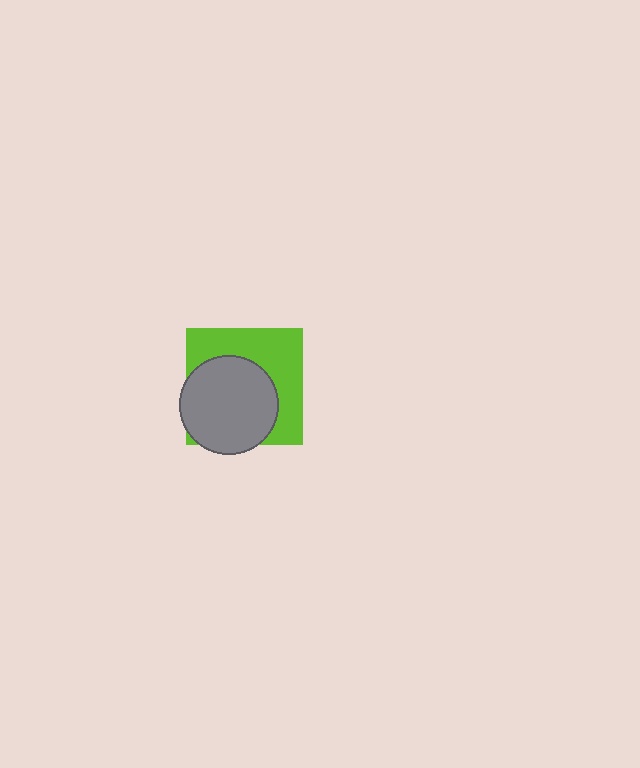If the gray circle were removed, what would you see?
You would see the complete lime square.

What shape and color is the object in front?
The object in front is a gray circle.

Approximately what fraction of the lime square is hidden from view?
Roughly 52% of the lime square is hidden behind the gray circle.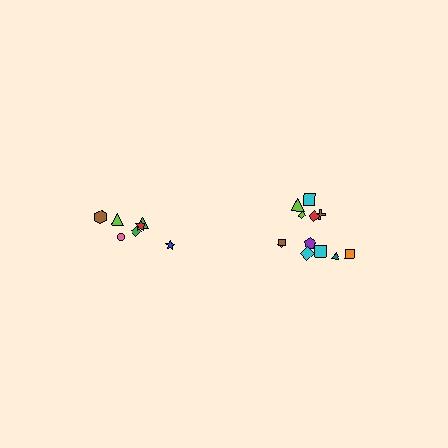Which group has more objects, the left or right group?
The right group.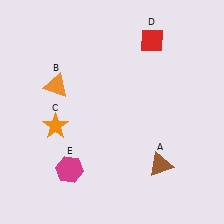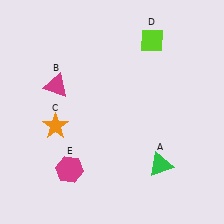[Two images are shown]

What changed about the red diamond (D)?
In Image 1, D is red. In Image 2, it changed to lime.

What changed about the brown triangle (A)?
In Image 1, A is brown. In Image 2, it changed to green.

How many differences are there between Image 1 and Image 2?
There are 3 differences between the two images.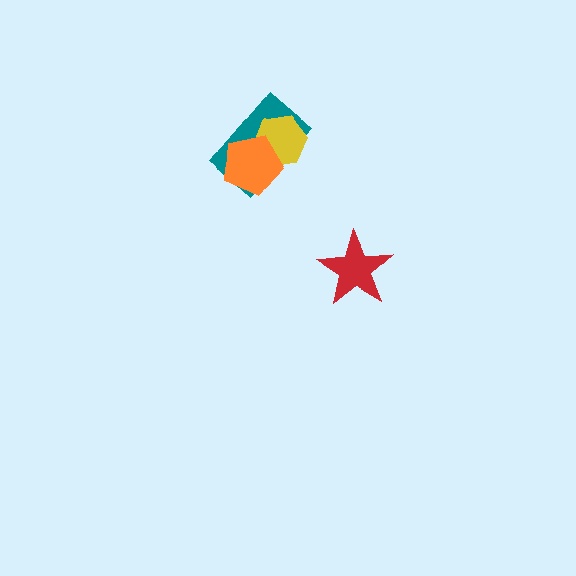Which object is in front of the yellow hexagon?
The orange pentagon is in front of the yellow hexagon.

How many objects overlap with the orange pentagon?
2 objects overlap with the orange pentagon.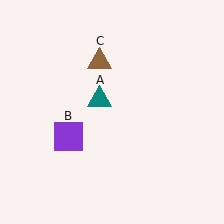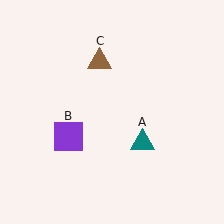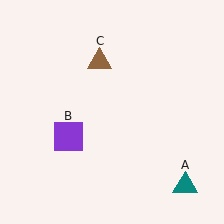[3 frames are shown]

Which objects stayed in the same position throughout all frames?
Purple square (object B) and brown triangle (object C) remained stationary.